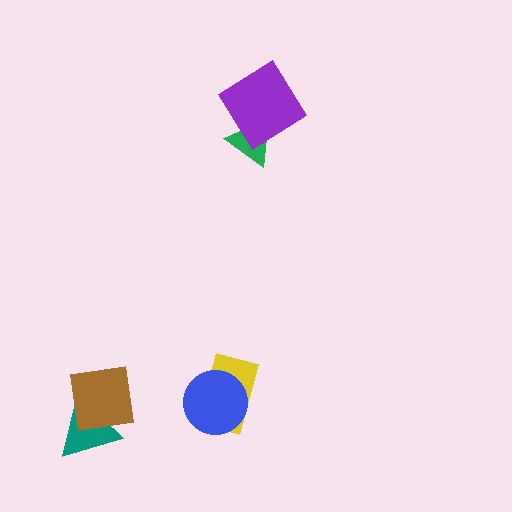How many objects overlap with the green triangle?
1 object overlaps with the green triangle.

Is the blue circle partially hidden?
No, no other shape covers it.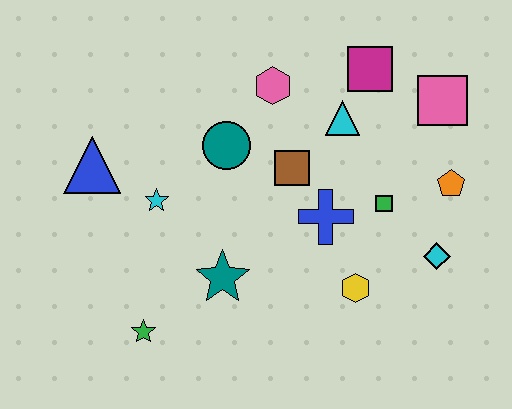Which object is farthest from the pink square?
The green star is farthest from the pink square.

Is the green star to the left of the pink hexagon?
Yes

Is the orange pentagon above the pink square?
No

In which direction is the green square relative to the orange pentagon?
The green square is to the left of the orange pentagon.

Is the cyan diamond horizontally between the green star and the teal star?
No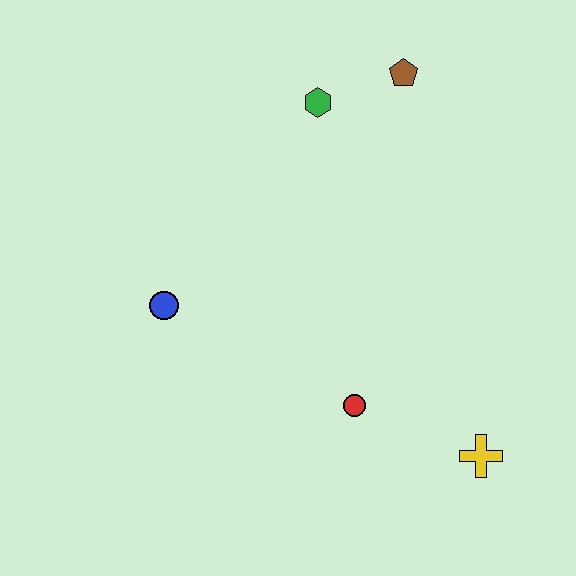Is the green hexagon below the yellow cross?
No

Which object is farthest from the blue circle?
The yellow cross is farthest from the blue circle.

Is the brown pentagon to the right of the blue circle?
Yes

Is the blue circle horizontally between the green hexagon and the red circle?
No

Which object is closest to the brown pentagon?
The green hexagon is closest to the brown pentagon.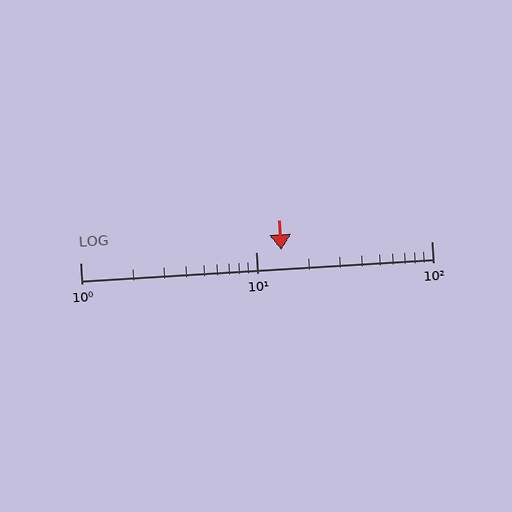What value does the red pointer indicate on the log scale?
The pointer indicates approximately 14.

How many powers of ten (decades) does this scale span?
The scale spans 2 decades, from 1 to 100.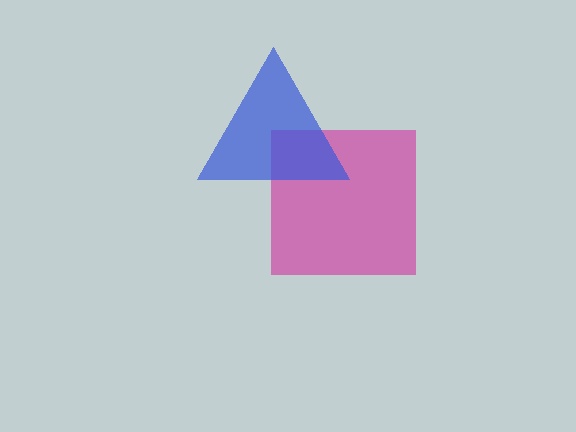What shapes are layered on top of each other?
The layered shapes are: a magenta square, a blue triangle.